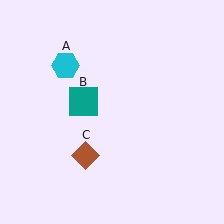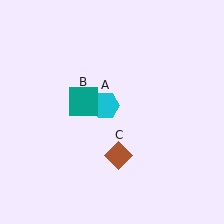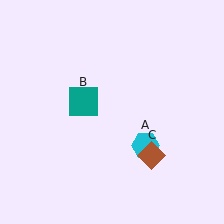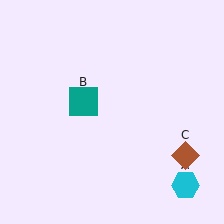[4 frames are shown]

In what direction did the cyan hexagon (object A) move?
The cyan hexagon (object A) moved down and to the right.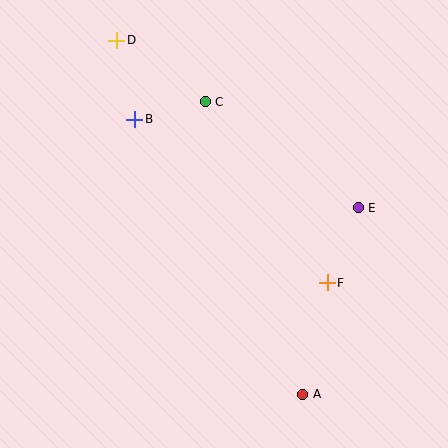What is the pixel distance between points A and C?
The distance between A and C is 308 pixels.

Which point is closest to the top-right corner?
Point E is closest to the top-right corner.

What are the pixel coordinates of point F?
Point F is at (327, 283).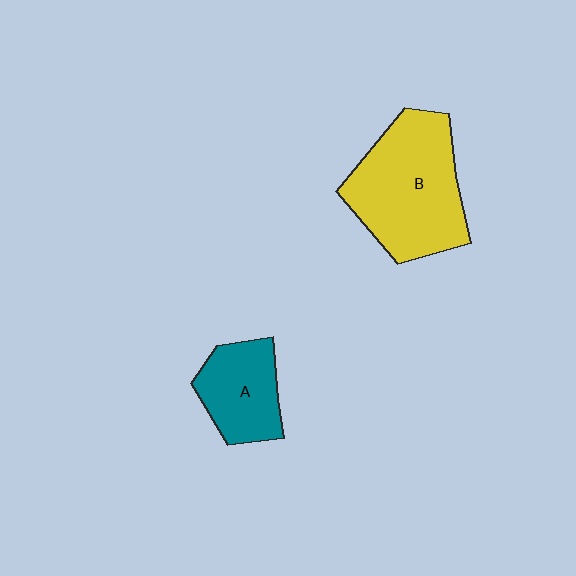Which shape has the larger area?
Shape B (yellow).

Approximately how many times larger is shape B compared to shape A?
Approximately 1.9 times.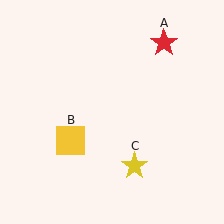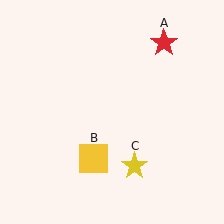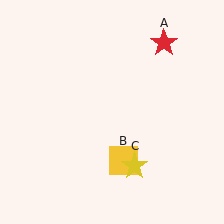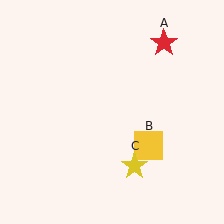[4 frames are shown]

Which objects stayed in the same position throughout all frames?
Red star (object A) and yellow star (object C) remained stationary.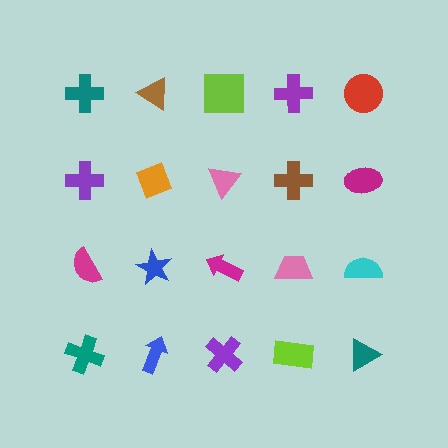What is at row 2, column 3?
A pink triangle.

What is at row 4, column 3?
A purple cross.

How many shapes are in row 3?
5 shapes.